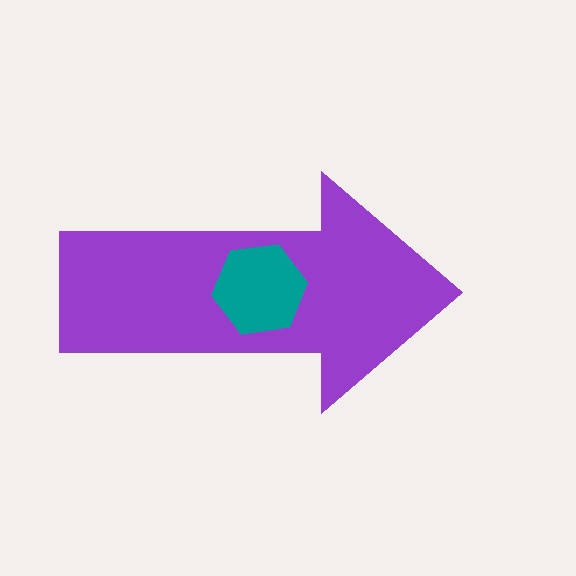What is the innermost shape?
The teal hexagon.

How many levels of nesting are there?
2.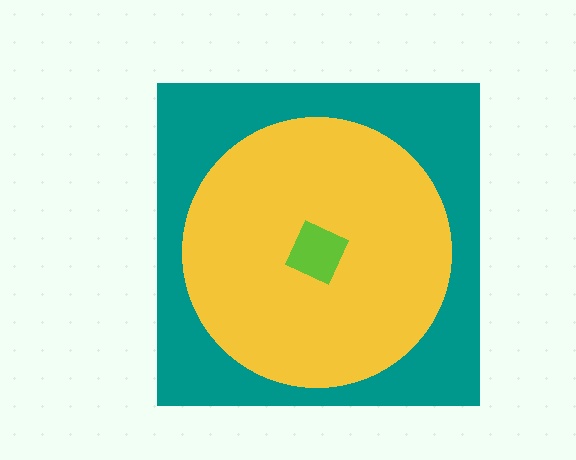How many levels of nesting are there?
3.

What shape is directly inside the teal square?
The yellow circle.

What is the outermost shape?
The teal square.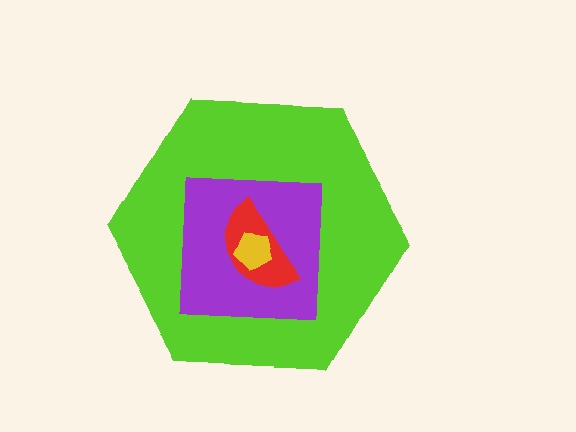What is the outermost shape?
The lime hexagon.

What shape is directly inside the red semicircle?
The yellow pentagon.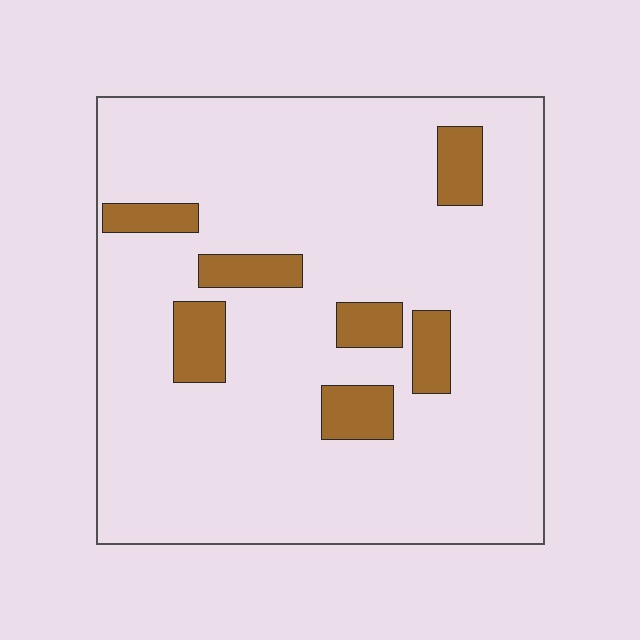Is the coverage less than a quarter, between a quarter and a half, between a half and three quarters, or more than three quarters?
Less than a quarter.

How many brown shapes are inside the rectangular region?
7.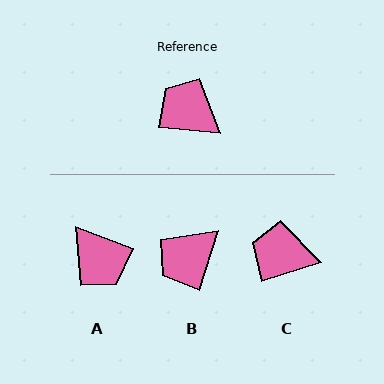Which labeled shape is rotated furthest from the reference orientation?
A, about 164 degrees away.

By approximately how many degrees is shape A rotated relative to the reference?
Approximately 164 degrees counter-clockwise.